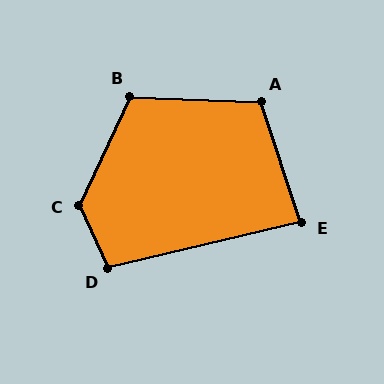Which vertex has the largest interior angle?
C, at approximately 131 degrees.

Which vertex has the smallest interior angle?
E, at approximately 85 degrees.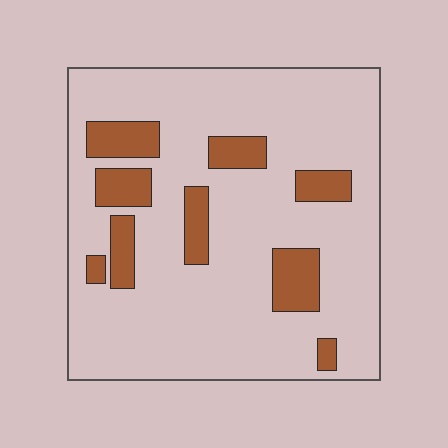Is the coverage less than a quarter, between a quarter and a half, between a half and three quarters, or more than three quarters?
Less than a quarter.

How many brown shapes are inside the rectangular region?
9.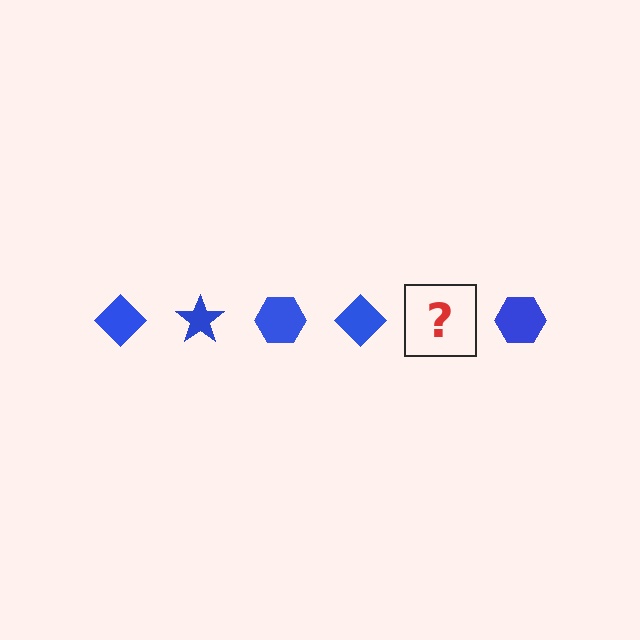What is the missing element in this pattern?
The missing element is a blue star.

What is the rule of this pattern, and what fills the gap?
The rule is that the pattern cycles through diamond, star, hexagon shapes in blue. The gap should be filled with a blue star.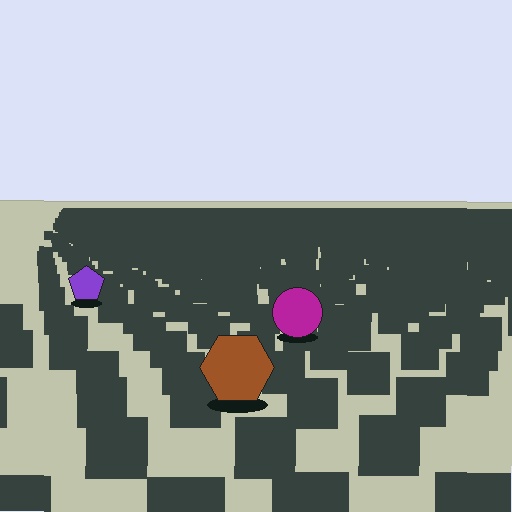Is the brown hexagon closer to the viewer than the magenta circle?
Yes. The brown hexagon is closer — you can tell from the texture gradient: the ground texture is coarser near it.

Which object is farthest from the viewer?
The purple pentagon is farthest from the viewer. It appears smaller and the ground texture around it is denser.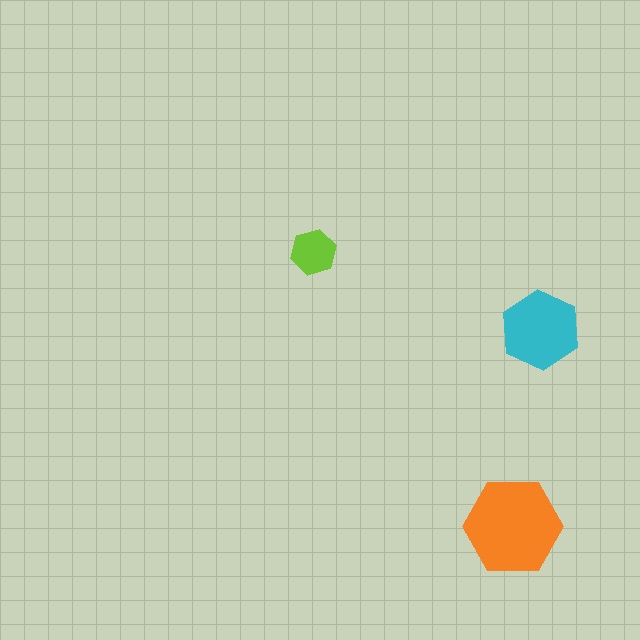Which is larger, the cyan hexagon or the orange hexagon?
The orange one.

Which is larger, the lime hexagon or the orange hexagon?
The orange one.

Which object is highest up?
The lime hexagon is topmost.